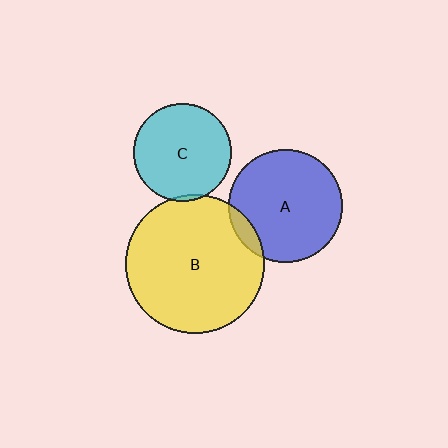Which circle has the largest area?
Circle B (yellow).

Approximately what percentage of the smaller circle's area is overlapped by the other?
Approximately 5%.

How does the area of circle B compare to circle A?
Approximately 1.5 times.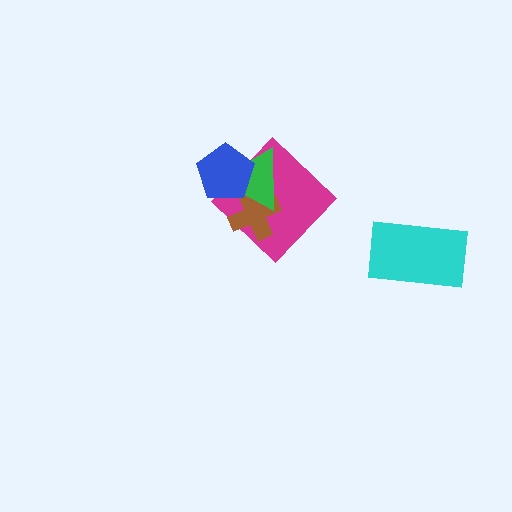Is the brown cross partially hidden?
Yes, it is partially covered by another shape.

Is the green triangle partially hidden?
Yes, it is partially covered by another shape.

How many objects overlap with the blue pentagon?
3 objects overlap with the blue pentagon.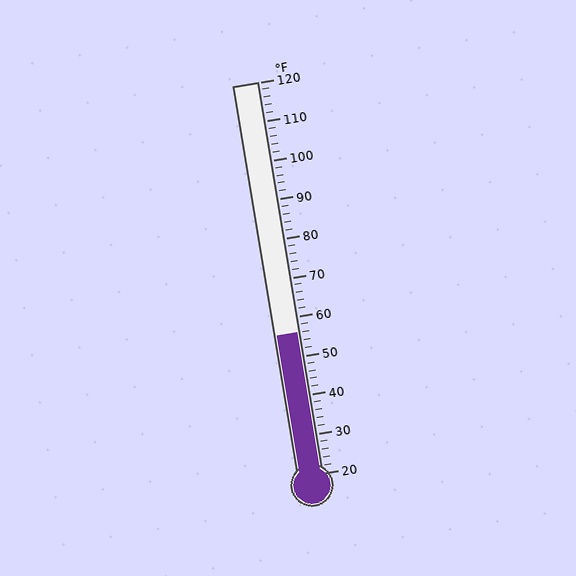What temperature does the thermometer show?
The thermometer shows approximately 56°F.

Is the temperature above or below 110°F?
The temperature is below 110°F.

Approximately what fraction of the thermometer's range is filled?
The thermometer is filled to approximately 35% of its range.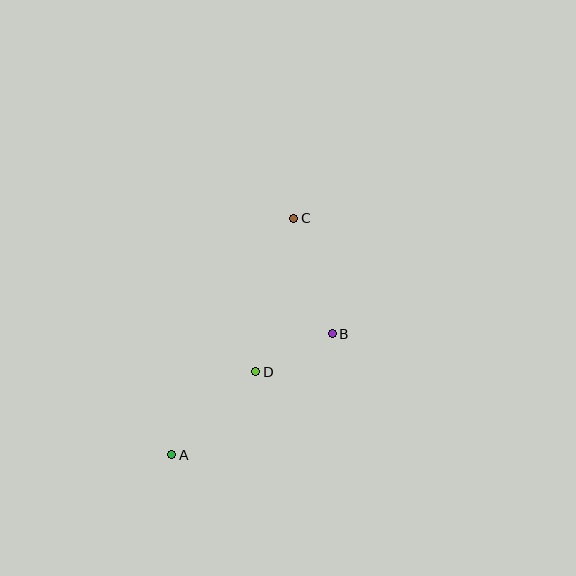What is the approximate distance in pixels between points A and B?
The distance between A and B is approximately 201 pixels.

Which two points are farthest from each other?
Points A and C are farthest from each other.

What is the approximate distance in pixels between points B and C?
The distance between B and C is approximately 122 pixels.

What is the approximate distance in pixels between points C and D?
The distance between C and D is approximately 158 pixels.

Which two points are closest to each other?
Points B and D are closest to each other.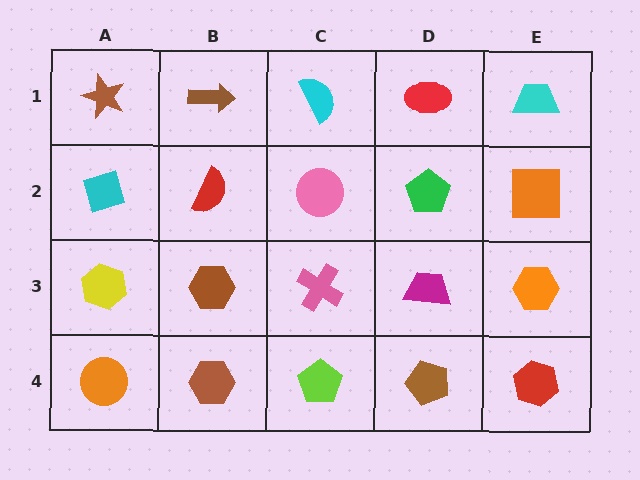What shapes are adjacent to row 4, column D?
A magenta trapezoid (row 3, column D), a lime pentagon (row 4, column C), a red hexagon (row 4, column E).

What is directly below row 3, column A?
An orange circle.